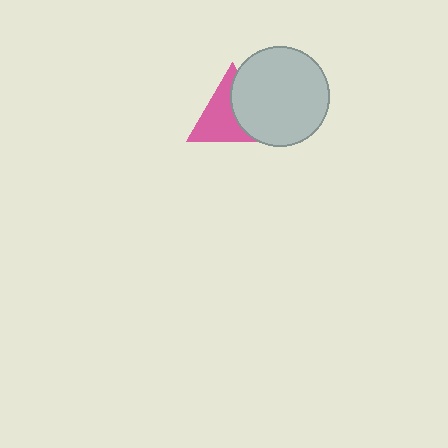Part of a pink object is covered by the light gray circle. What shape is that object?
It is a triangle.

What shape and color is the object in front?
The object in front is a light gray circle.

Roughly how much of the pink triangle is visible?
About half of it is visible (roughly 57%).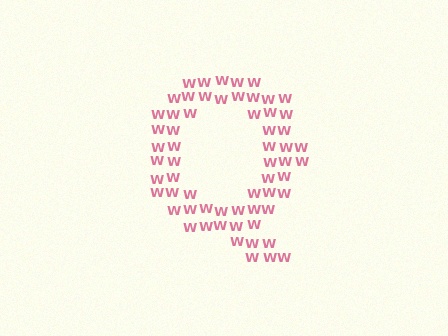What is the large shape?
The large shape is the letter Q.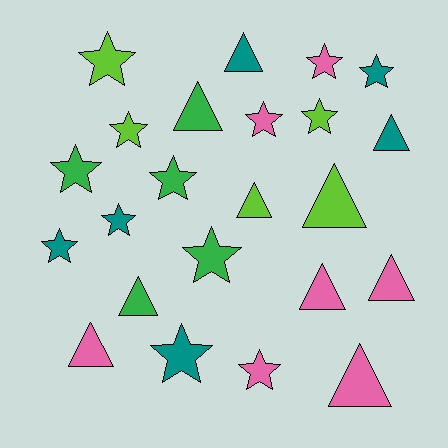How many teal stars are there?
There are 4 teal stars.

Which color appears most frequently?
Pink, with 7 objects.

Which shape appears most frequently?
Star, with 13 objects.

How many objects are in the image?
There are 23 objects.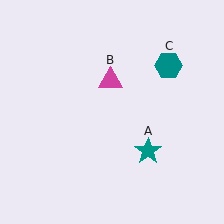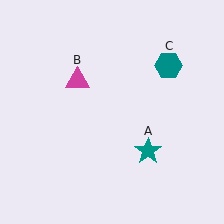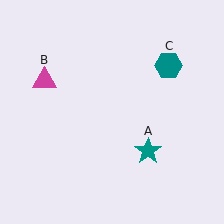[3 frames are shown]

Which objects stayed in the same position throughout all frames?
Teal star (object A) and teal hexagon (object C) remained stationary.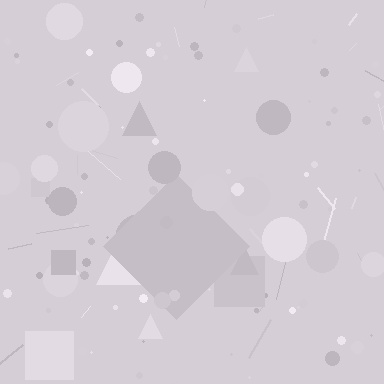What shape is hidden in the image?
A diamond is hidden in the image.